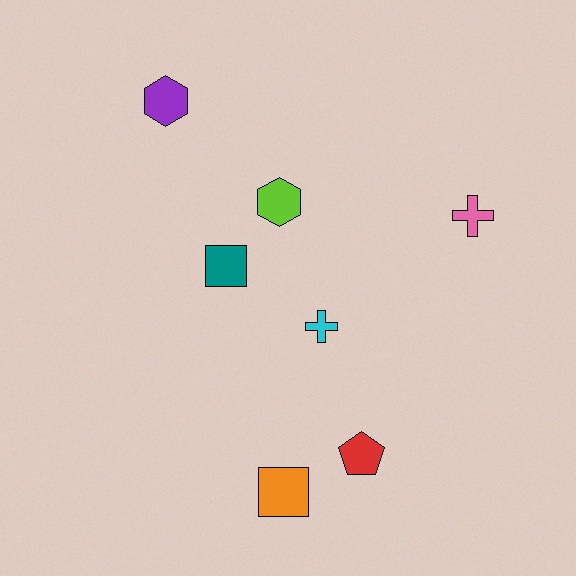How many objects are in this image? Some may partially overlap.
There are 7 objects.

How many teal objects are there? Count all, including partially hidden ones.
There is 1 teal object.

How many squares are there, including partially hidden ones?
There are 2 squares.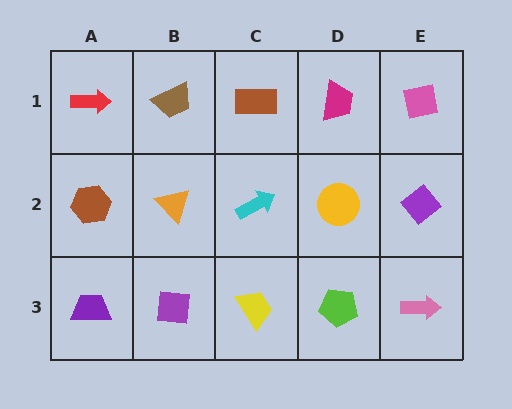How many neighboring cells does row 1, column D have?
3.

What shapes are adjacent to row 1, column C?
A cyan arrow (row 2, column C), a brown trapezoid (row 1, column B), a magenta trapezoid (row 1, column D).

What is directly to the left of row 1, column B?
A red arrow.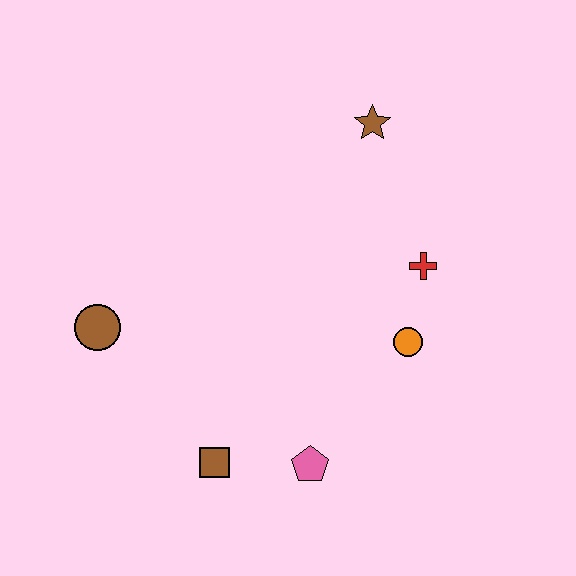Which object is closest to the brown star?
The red cross is closest to the brown star.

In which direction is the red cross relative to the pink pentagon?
The red cross is above the pink pentagon.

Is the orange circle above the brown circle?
No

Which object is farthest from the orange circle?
The brown circle is farthest from the orange circle.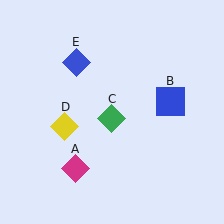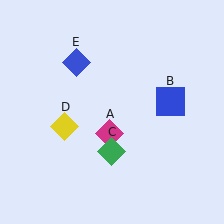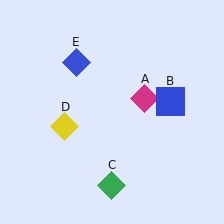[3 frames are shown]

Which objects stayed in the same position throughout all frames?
Blue square (object B) and yellow diamond (object D) and blue diamond (object E) remained stationary.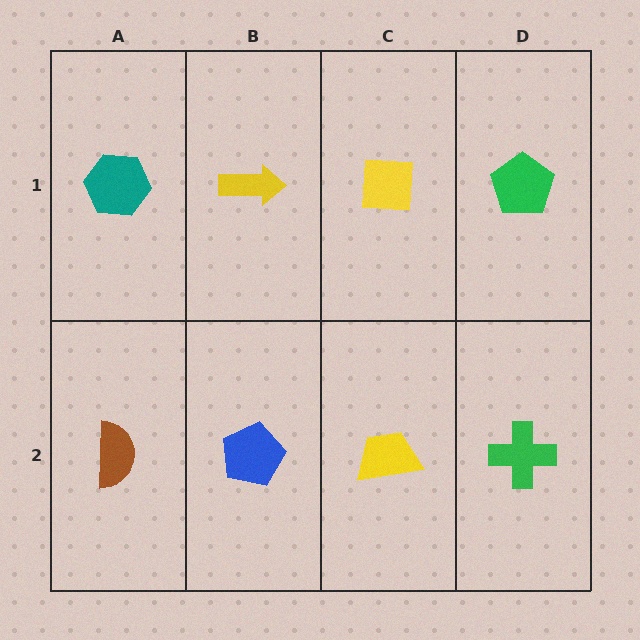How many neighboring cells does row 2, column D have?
2.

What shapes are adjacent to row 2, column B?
A yellow arrow (row 1, column B), a brown semicircle (row 2, column A), a yellow trapezoid (row 2, column C).